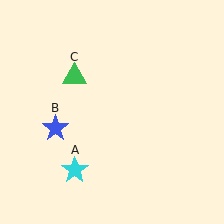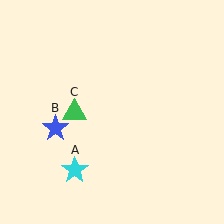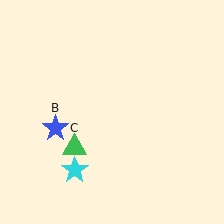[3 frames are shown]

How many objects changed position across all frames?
1 object changed position: green triangle (object C).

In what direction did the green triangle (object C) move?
The green triangle (object C) moved down.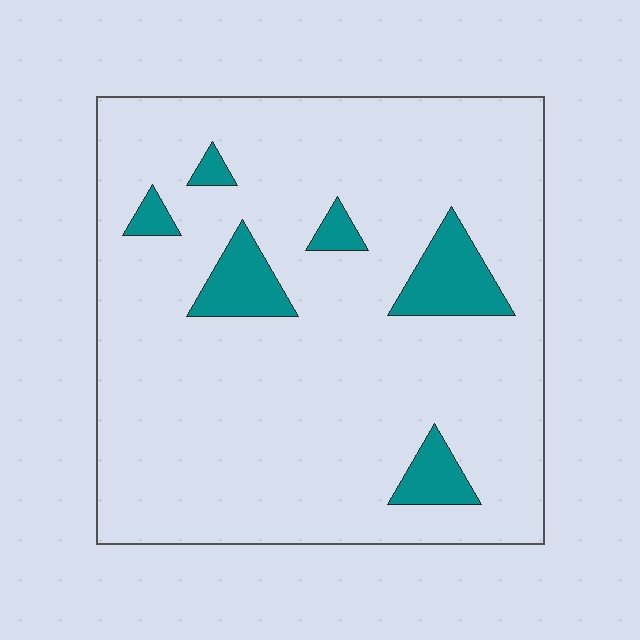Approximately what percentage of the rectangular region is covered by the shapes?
Approximately 10%.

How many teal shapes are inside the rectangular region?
6.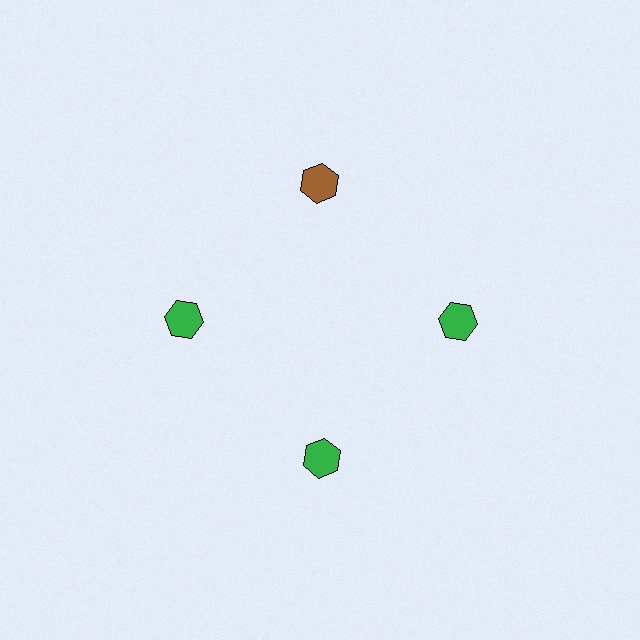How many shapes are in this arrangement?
There are 4 shapes arranged in a ring pattern.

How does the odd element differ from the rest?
It has a different color: brown instead of green.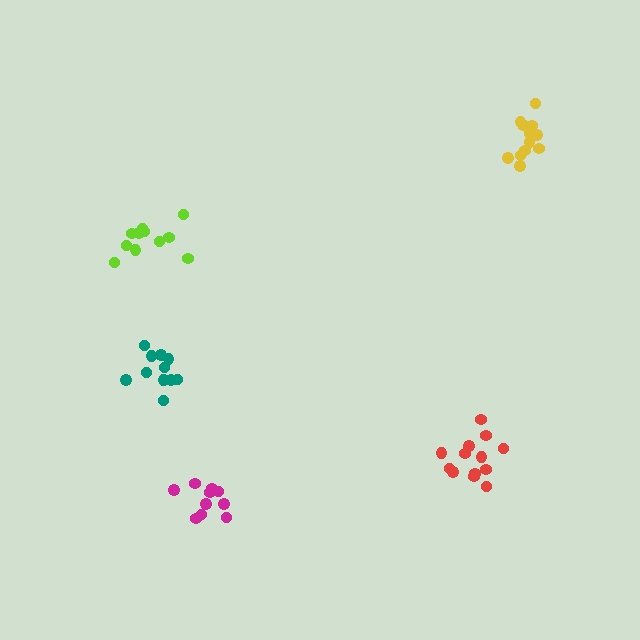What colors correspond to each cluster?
The clusters are colored: red, teal, magenta, lime, yellow.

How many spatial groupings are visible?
There are 5 spatial groupings.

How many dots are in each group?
Group 1: 13 dots, Group 2: 11 dots, Group 3: 10 dots, Group 4: 11 dots, Group 5: 13 dots (58 total).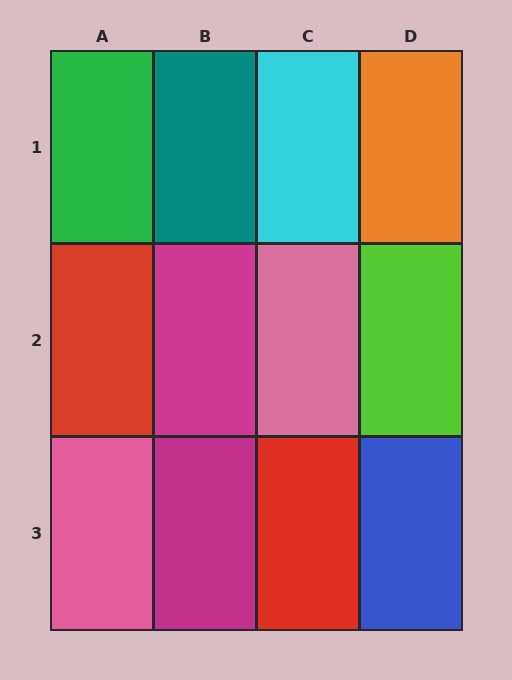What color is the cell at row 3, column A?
Pink.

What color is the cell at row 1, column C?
Cyan.